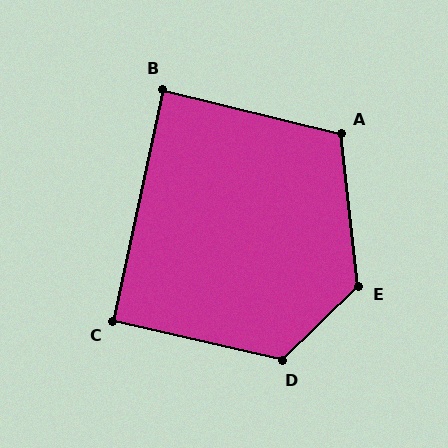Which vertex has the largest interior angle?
E, at approximately 128 degrees.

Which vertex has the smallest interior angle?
B, at approximately 88 degrees.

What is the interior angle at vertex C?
Approximately 91 degrees (approximately right).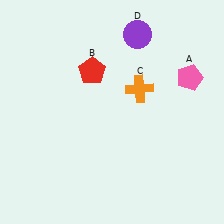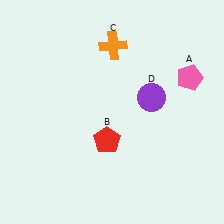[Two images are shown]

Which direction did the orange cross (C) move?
The orange cross (C) moved up.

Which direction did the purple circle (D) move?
The purple circle (D) moved down.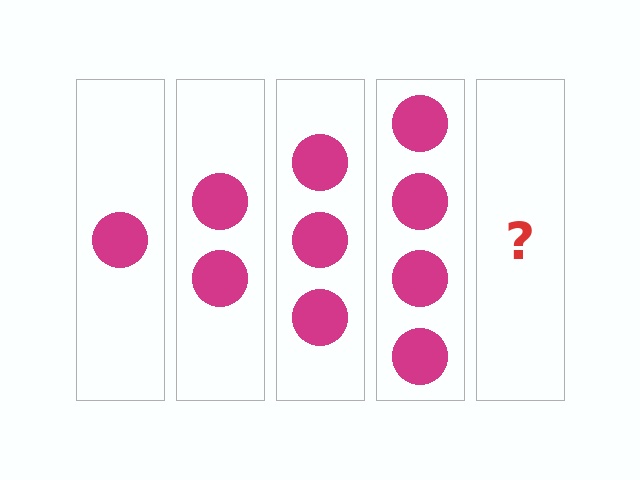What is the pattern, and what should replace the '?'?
The pattern is that each step adds one more circle. The '?' should be 5 circles.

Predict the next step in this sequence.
The next step is 5 circles.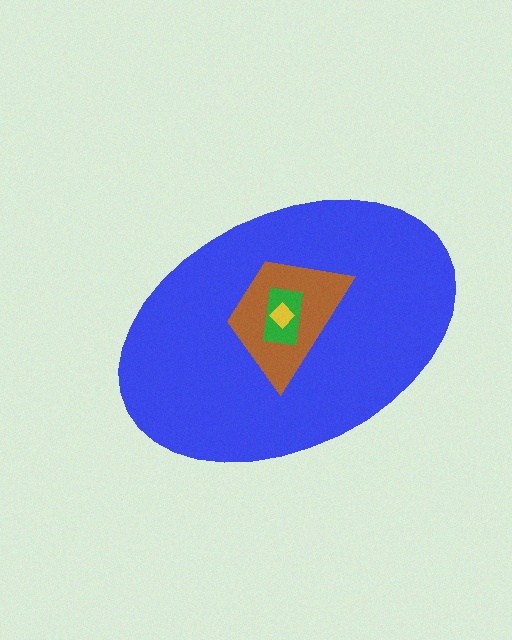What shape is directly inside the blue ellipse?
The brown trapezoid.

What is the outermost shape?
The blue ellipse.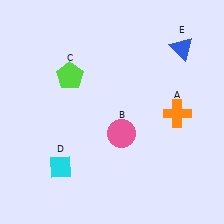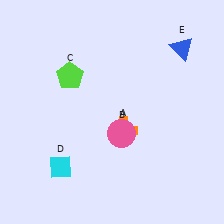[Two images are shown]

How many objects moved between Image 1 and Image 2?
1 object moved between the two images.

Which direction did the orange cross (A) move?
The orange cross (A) moved left.